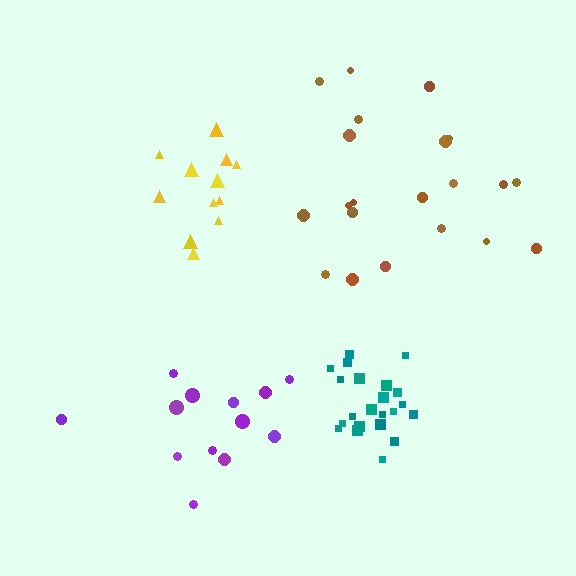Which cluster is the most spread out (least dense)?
Purple.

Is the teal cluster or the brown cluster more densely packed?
Teal.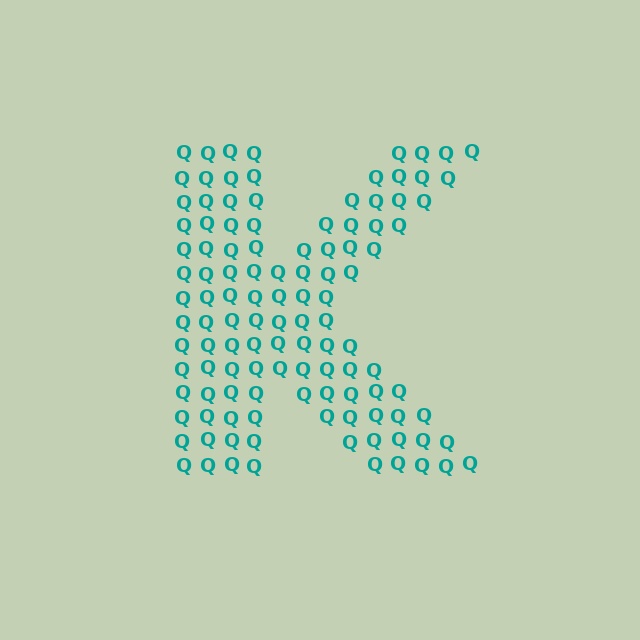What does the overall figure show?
The overall figure shows the letter K.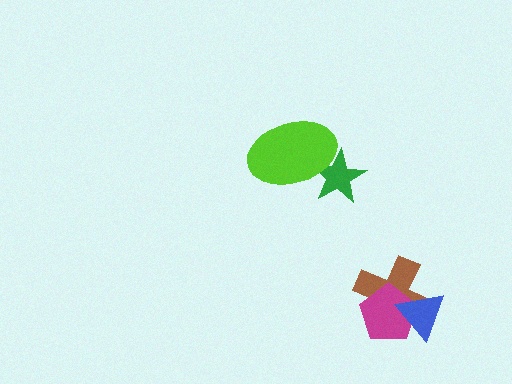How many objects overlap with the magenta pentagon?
2 objects overlap with the magenta pentagon.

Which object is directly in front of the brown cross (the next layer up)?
The magenta pentagon is directly in front of the brown cross.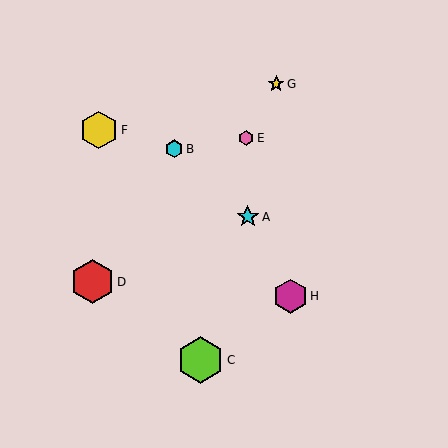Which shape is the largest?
The lime hexagon (labeled C) is the largest.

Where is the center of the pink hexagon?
The center of the pink hexagon is at (246, 138).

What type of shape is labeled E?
Shape E is a pink hexagon.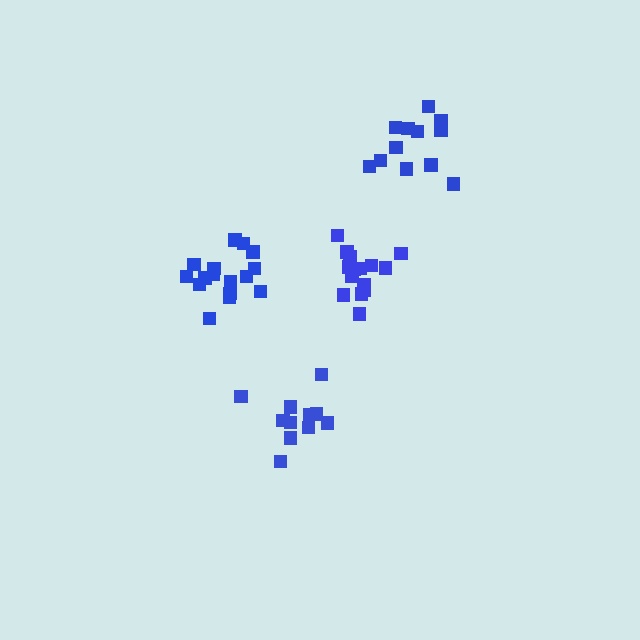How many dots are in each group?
Group 1: 12 dots, Group 2: 16 dots, Group 3: 11 dots, Group 4: 17 dots (56 total).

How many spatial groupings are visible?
There are 4 spatial groupings.